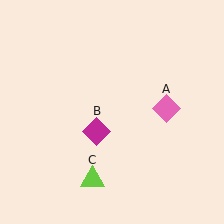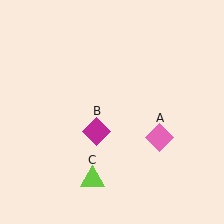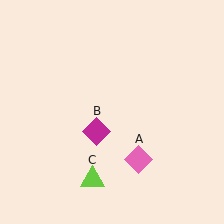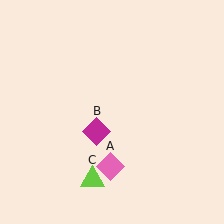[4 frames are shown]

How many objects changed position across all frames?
1 object changed position: pink diamond (object A).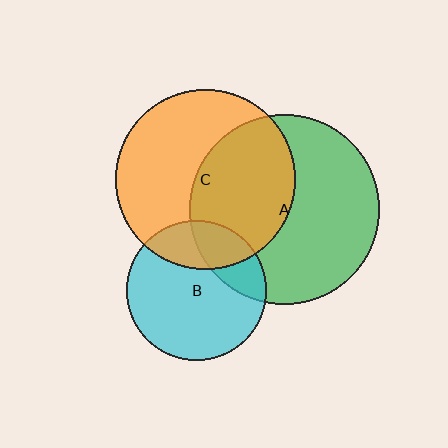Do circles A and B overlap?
Yes.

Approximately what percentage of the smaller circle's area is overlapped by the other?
Approximately 25%.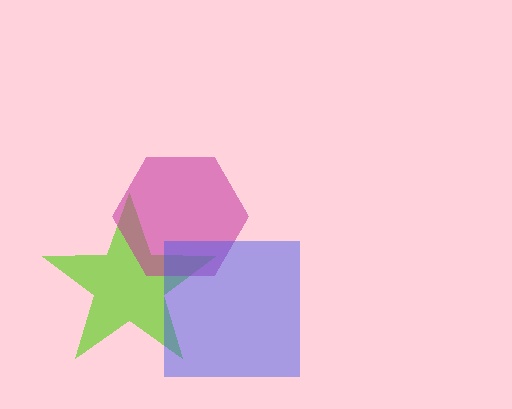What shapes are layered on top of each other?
The layered shapes are: a lime star, a magenta hexagon, a blue square.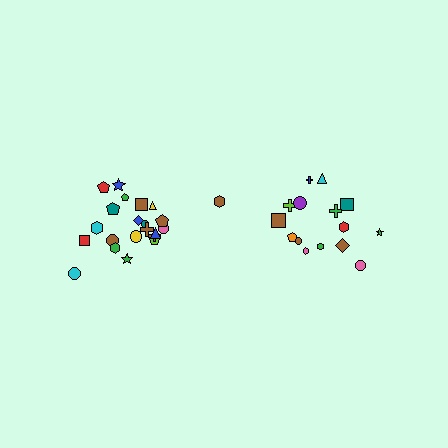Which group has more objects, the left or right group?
The left group.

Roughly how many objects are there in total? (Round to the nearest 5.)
Roughly 35 objects in total.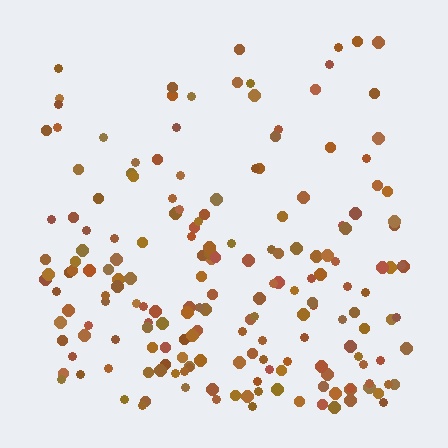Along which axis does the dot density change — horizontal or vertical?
Vertical.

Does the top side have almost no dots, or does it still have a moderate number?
Still a moderate number, just noticeably fewer than the bottom.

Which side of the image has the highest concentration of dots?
The bottom.